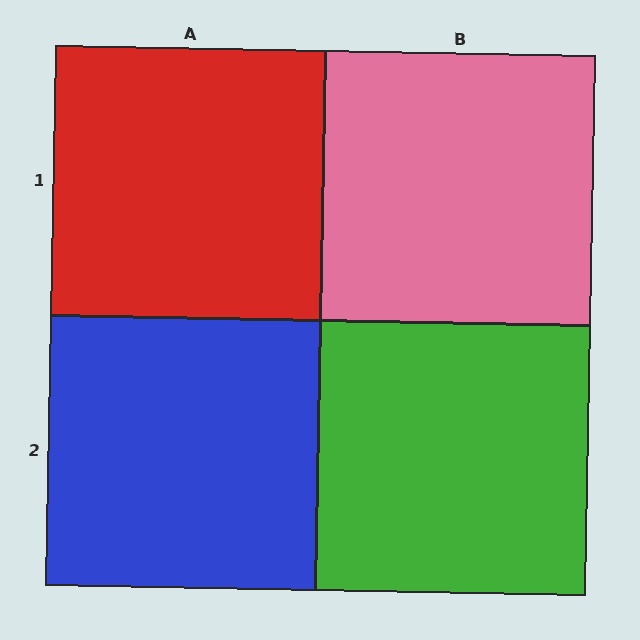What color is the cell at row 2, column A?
Blue.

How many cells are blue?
1 cell is blue.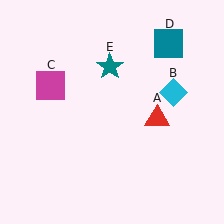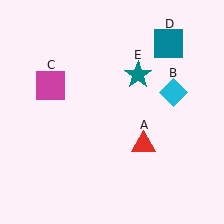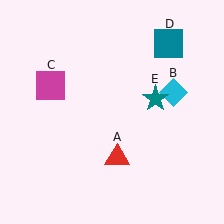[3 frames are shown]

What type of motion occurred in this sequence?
The red triangle (object A), teal star (object E) rotated clockwise around the center of the scene.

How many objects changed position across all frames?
2 objects changed position: red triangle (object A), teal star (object E).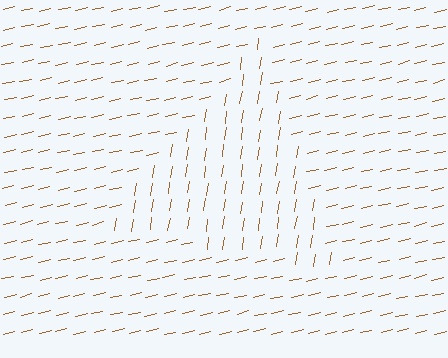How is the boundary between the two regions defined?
The boundary is defined purely by a change in line orientation (approximately 68 degrees difference). All lines are the same color and thickness.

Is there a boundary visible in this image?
Yes, there is a texture boundary formed by a change in line orientation.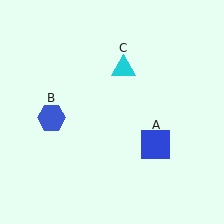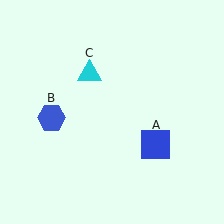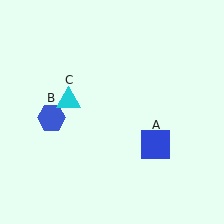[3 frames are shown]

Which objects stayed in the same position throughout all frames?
Blue square (object A) and blue hexagon (object B) remained stationary.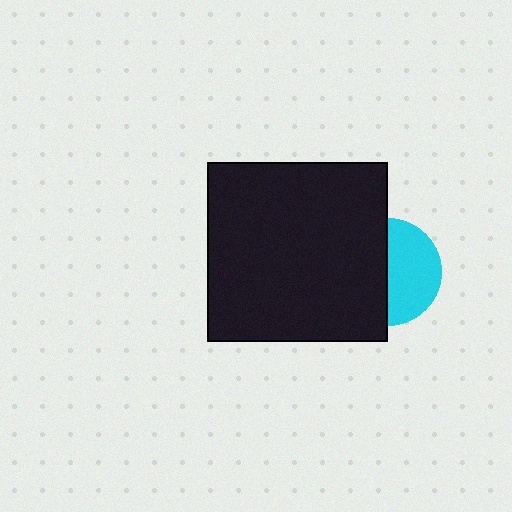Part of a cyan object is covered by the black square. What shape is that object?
It is a circle.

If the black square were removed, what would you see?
You would see the complete cyan circle.